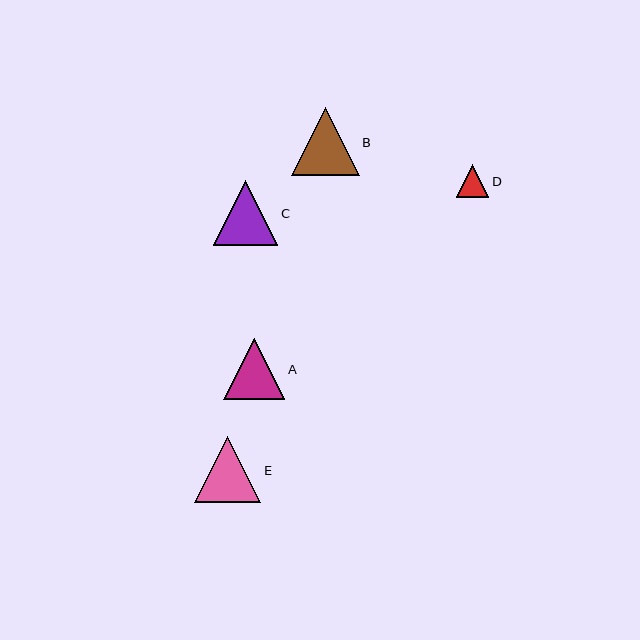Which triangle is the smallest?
Triangle D is the smallest with a size of approximately 32 pixels.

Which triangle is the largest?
Triangle B is the largest with a size of approximately 68 pixels.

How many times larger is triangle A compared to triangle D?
Triangle A is approximately 1.9 times the size of triangle D.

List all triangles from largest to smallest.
From largest to smallest: B, E, C, A, D.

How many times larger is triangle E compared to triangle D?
Triangle E is approximately 2.0 times the size of triangle D.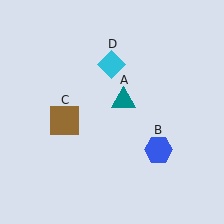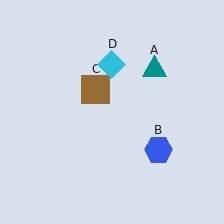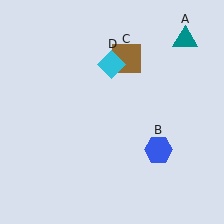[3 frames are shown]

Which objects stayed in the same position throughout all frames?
Blue hexagon (object B) and cyan diamond (object D) remained stationary.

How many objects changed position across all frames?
2 objects changed position: teal triangle (object A), brown square (object C).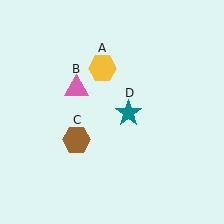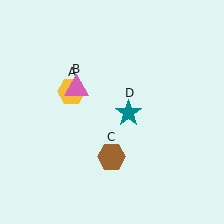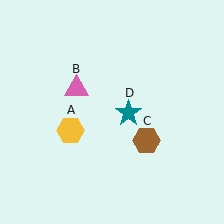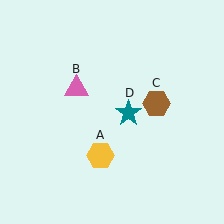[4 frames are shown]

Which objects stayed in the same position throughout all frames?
Pink triangle (object B) and teal star (object D) remained stationary.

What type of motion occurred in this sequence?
The yellow hexagon (object A), brown hexagon (object C) rotated counterclockwise around the center of the scene.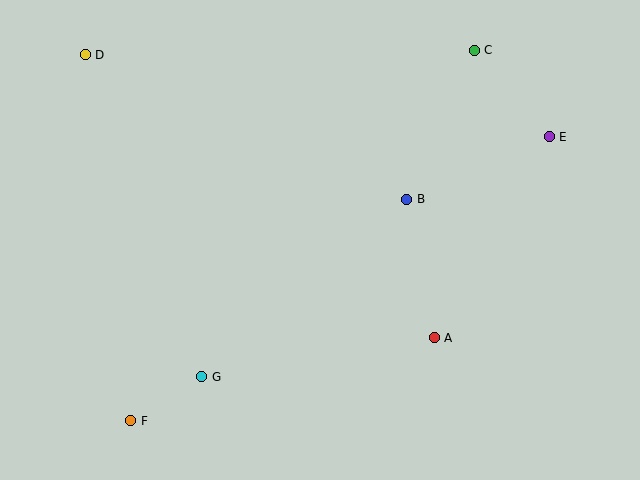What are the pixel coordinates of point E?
Point E is at (549, 137).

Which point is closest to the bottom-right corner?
Point A is closest to the bottom-right corner.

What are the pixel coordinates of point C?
Point C is at (474, 50).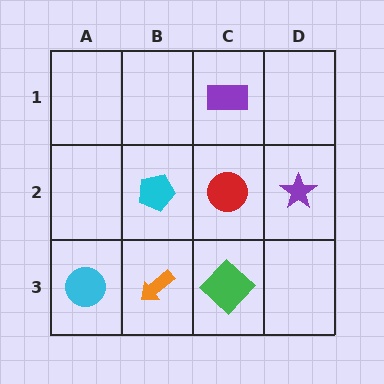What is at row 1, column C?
A purple rectangle.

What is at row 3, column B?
An orange arrow.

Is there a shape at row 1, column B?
No, that cell is empty.